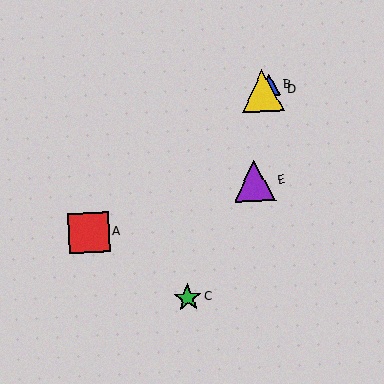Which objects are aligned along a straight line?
Objects A, B, D are aligned along a straight line.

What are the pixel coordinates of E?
Object E is at (254, 180).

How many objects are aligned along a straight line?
3 objects (A, B, D) are aligned along a straight line.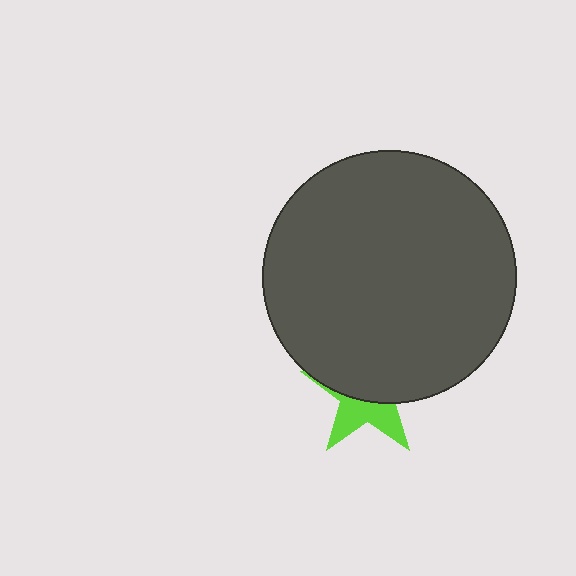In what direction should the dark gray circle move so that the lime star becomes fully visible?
The dark gray circle should move up. That is the shortest direction to clear the overlap and leave the lime star fully visible.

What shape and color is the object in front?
The object in front is a dark gray circle.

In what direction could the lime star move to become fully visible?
The lime star could move down. That would shift it out from behind the dark gray circle entirely.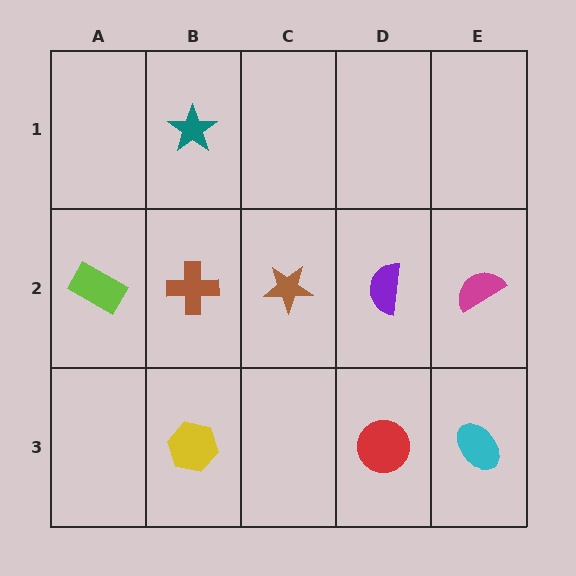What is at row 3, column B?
A yellow hexagon.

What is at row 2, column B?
A brown cross.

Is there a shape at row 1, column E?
No, that cell is empty.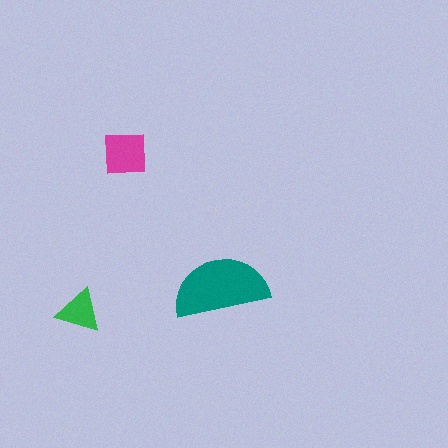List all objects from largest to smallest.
The teal semicircle, the magenta square, the green triangle.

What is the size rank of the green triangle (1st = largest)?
3rd.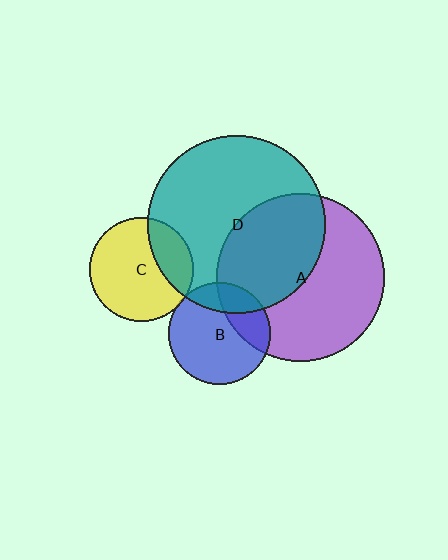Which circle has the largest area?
Circle D (teal).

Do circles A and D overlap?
Yes.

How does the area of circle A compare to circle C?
Approximately 2.6 times.